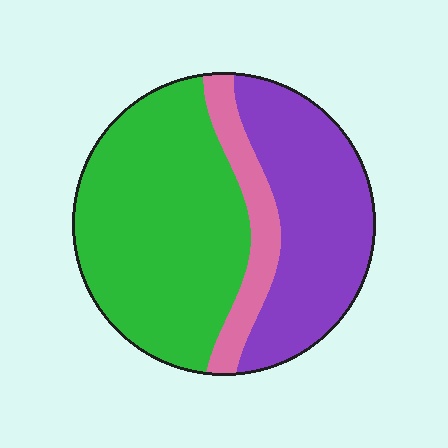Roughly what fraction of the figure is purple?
Purple takes up about three eighths (3/8) of the figure.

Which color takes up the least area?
Pink, at roughly 15%.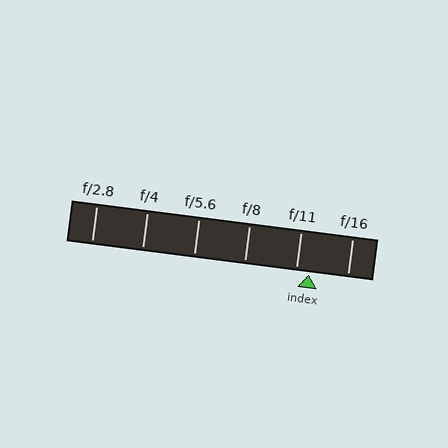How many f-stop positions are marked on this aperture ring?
There are 6 f-stop positions marked.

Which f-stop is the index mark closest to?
The index mark is closest to f/11.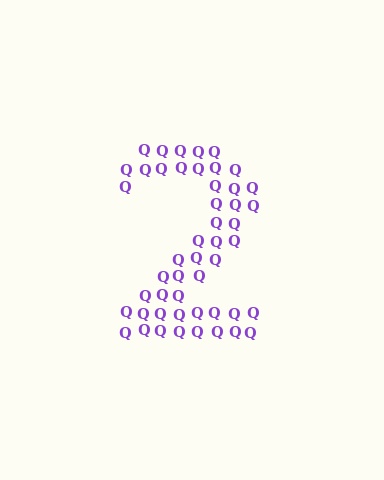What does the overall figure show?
The overall figure shows the digit 2.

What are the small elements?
The small elements are letter Q's.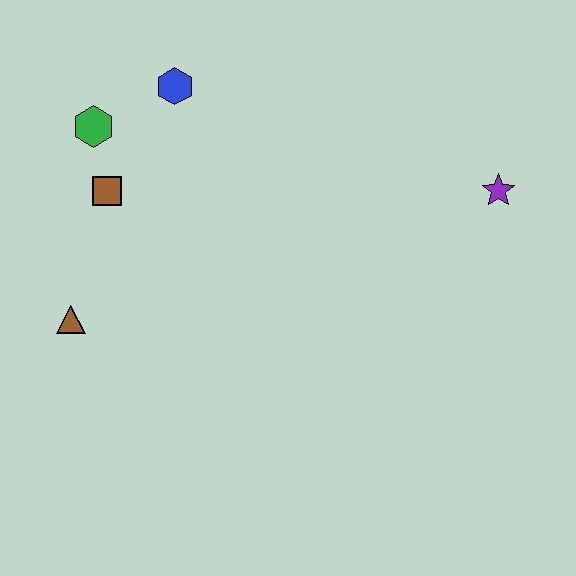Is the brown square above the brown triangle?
Yes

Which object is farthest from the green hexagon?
The purple star is farthest from the green hexagon.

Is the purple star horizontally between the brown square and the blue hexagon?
No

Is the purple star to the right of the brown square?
Yes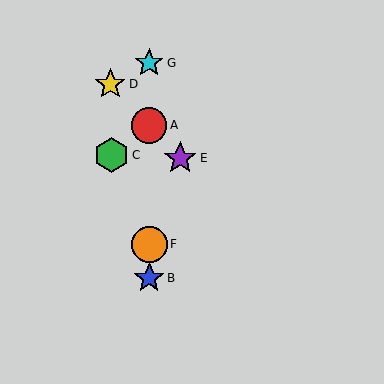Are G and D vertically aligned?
No, G is at x≈149 and D is at x≈110.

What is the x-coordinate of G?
Object G is at x≈149.